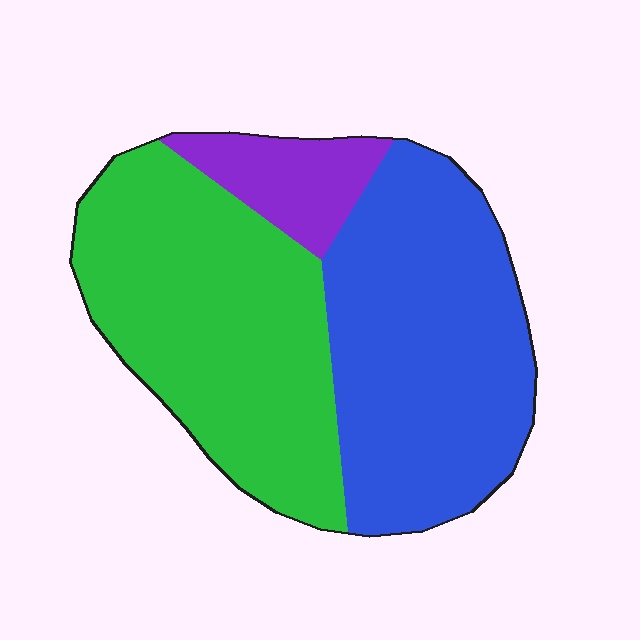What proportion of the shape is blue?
Blue covers roughly 45% of the shape.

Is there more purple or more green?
Green.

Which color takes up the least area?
Purple, at roughly 10%.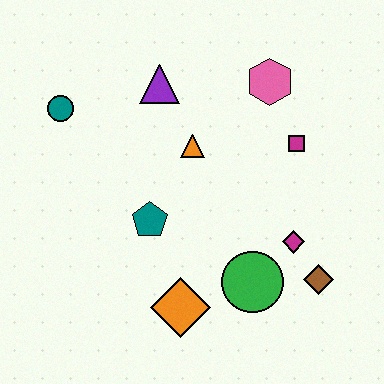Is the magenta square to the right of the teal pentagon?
Yes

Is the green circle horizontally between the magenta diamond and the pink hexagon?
No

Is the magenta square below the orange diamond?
No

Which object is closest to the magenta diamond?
The brown diamond is closest to the magenta diamond.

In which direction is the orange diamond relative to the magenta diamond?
The orange diamond is to the left of the magenta diamond.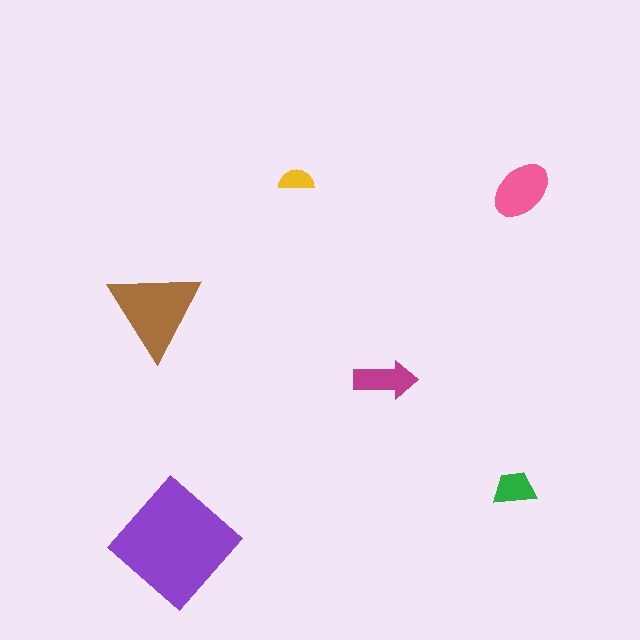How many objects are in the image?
There are 6 objects in the image.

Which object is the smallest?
The yellow semicircle.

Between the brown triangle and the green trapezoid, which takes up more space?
The brown triangle.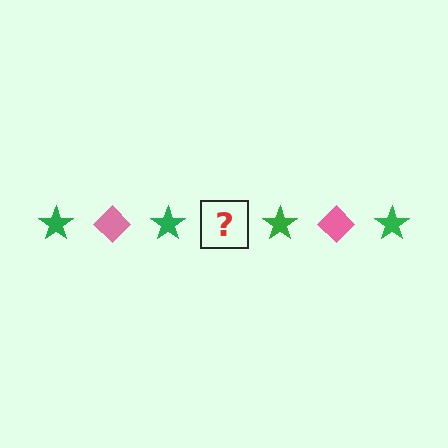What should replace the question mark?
The question mark should be replaced with a pink diamond.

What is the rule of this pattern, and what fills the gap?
The rule is that the pattern alternates between green star and pink diamond. The gap should be filled with a pink diamond.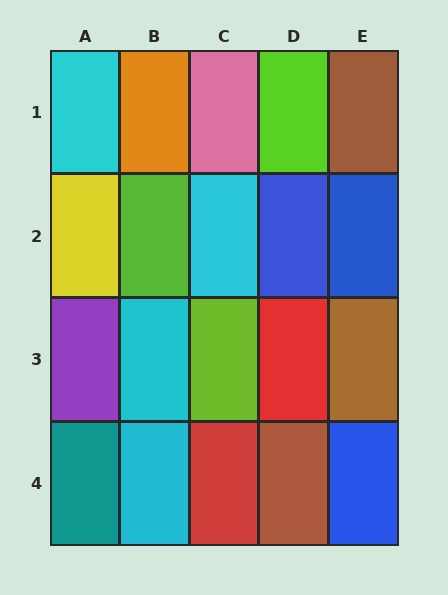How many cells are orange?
1 cell is orange.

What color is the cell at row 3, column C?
Lime.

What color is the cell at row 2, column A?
Yellow.